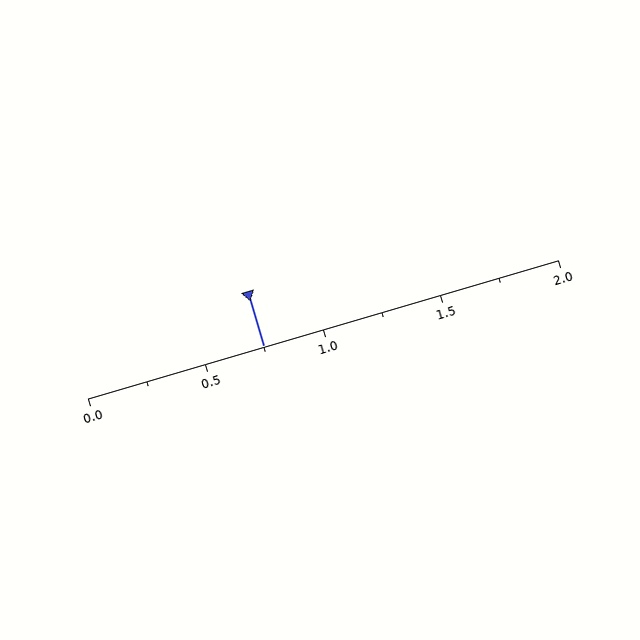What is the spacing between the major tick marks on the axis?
The major ticks are spaced 0.5 apart.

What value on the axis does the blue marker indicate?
The marker indicates approximately 0.75.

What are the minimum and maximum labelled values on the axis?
The axis runs from 0.0 to 2.0.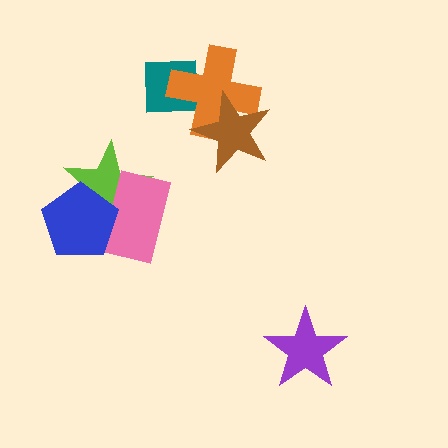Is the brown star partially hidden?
No, no other shape covers it.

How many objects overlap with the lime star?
2 objects overlap with the lime star.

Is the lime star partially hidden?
Yes, it is partially covered by another shape.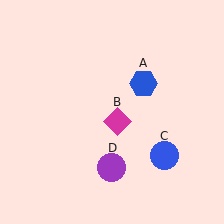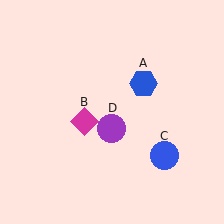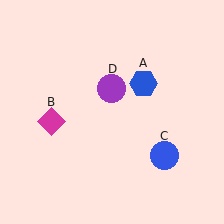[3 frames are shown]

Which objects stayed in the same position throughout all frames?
Blue hexagon (object A) and blue circle (object C) remained stationary.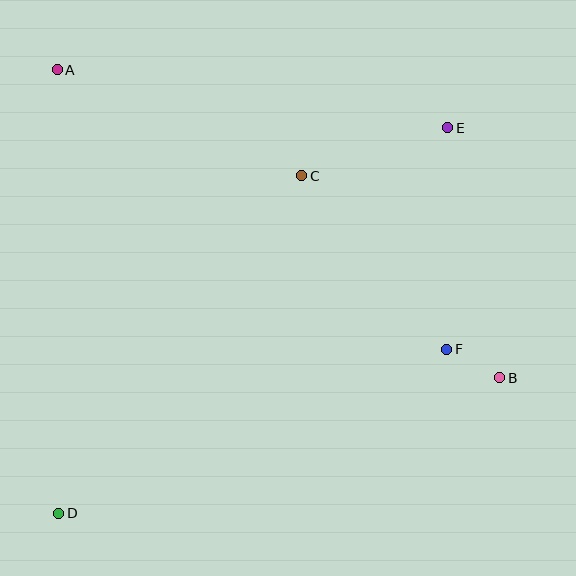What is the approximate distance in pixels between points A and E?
The distance between A and E is approximately 395 pixels.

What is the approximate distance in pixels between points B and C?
The distance between B and C is approximately 283 pixels.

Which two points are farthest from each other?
Points D and E are farthest from each other.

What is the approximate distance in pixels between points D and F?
The distance between D and F is approximately 421 pixels.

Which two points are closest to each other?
Points B and F are closest to each other.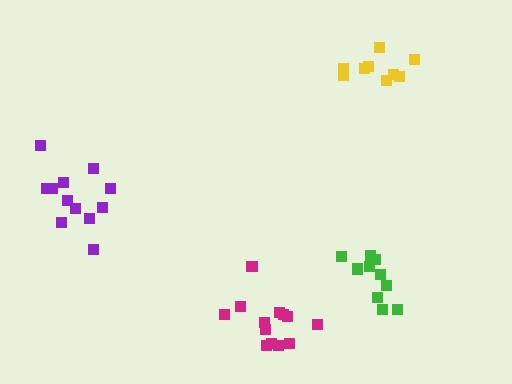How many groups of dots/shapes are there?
There are 4 groups.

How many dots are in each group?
Group 1: 11 dots, Group 2: 12 dots, Group 3: 9 dots, Group 4: 13 dots (45 total).